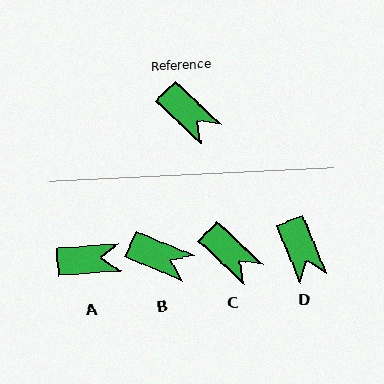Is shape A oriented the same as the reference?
No, it is off by about 48 degrees.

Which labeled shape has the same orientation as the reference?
C.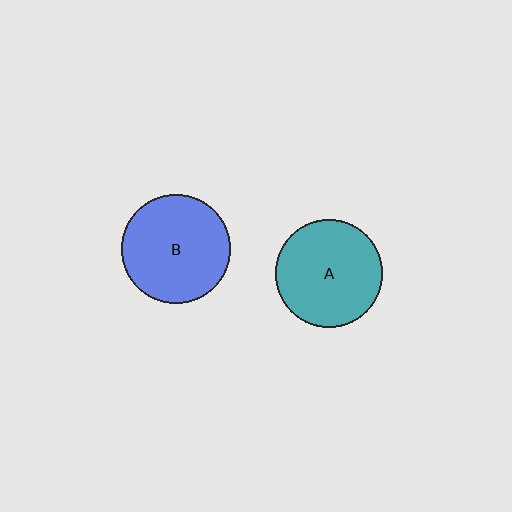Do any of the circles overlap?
No, none of the circles overlap.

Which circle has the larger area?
Circle B (blue).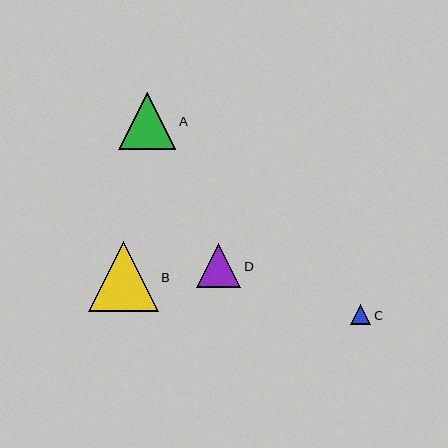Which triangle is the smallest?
Triangle C is the smallest with a size of approximately 20 pixels.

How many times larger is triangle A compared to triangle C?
Triangle A is approximately 2.8 times the size of triangle C.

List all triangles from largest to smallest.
From largest to smallest: B, A, D, C.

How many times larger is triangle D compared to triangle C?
Triangle D is approximately 2.2 times the size of triangle C.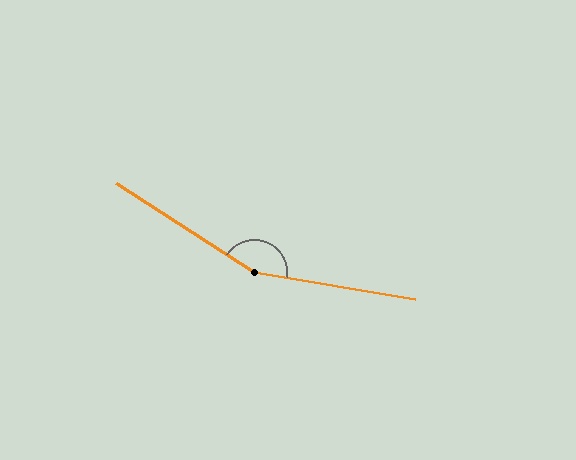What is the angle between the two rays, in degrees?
Approximately 157 degrees.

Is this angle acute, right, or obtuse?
It is obtuse.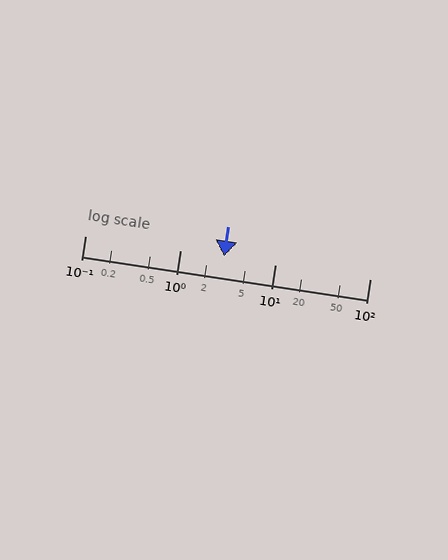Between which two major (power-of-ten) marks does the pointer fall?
The pointer is between 1 and 10.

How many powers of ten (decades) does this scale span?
The scale spans 3 decades, from 0.1 to 100.